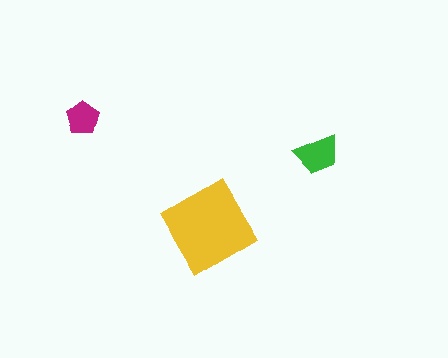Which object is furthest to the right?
The green trapezoid is rightmost.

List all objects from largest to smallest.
The yellow diamond, the green trapezoid, the magenta pentagon.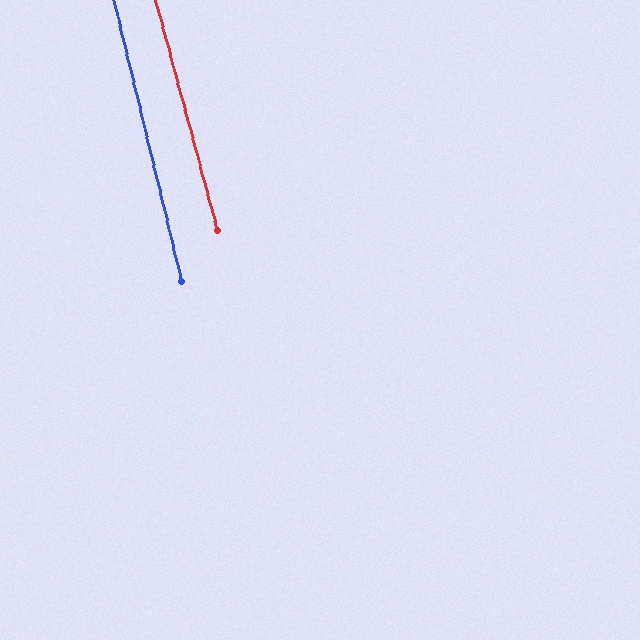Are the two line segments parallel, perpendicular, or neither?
Parallel — their directions differ by only 1.6°.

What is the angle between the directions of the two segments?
Approximately 2 degrees.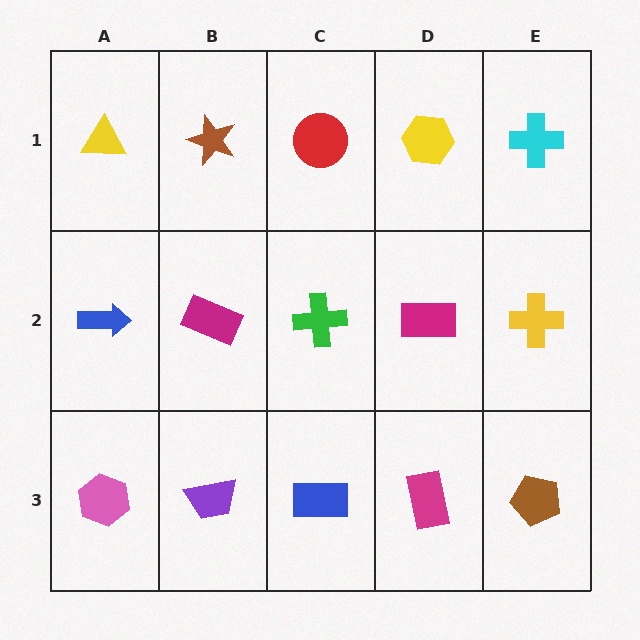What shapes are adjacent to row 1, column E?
A yellow cross (row 2, column E), a yellow hexagon (row 1, column D).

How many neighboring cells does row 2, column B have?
4.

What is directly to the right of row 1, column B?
A red circle.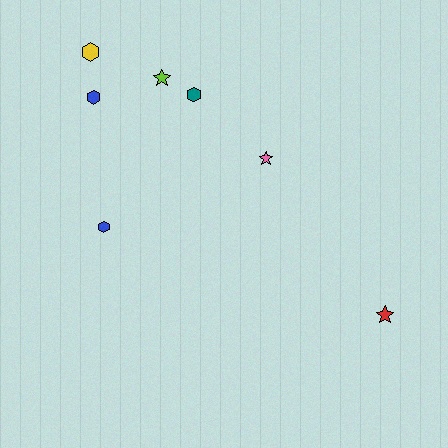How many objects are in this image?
There are 7 objects.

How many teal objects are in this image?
There is 1 teal object.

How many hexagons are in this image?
There are 4 hexagons.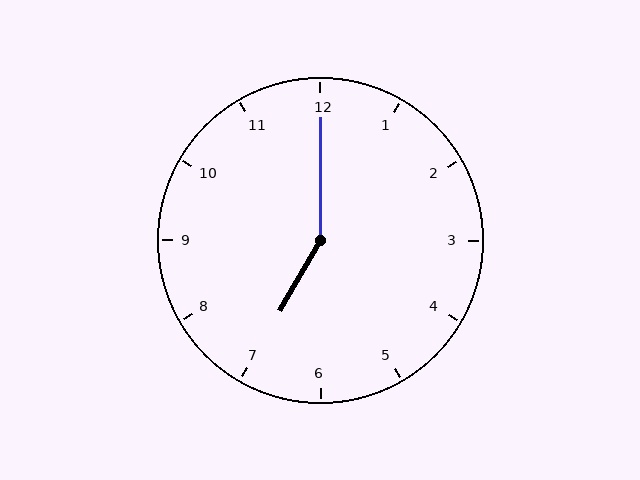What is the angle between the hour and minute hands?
Approximately 150 degrees.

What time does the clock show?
7:00.